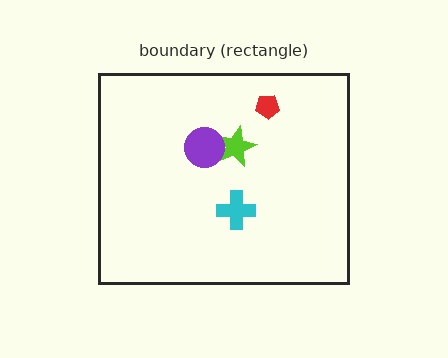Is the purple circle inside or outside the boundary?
Inside.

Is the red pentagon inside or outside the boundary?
Inside.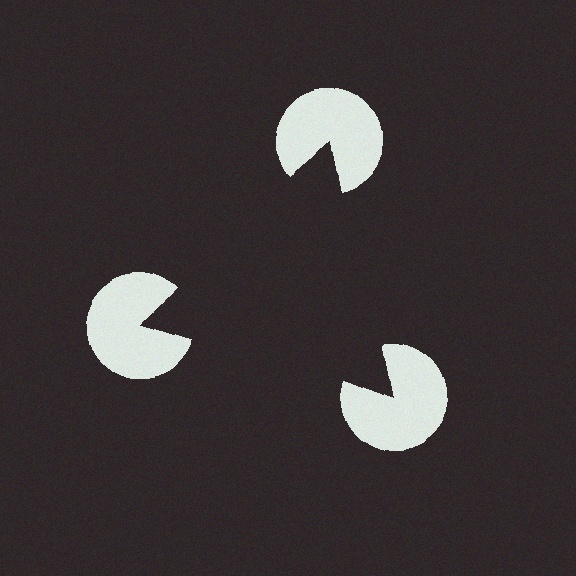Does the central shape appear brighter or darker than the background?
It typically appears slightly darker than the background, even though no actual brightness change is drawn.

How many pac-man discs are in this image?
There are 3 — one at each vertex of the illusory triangle.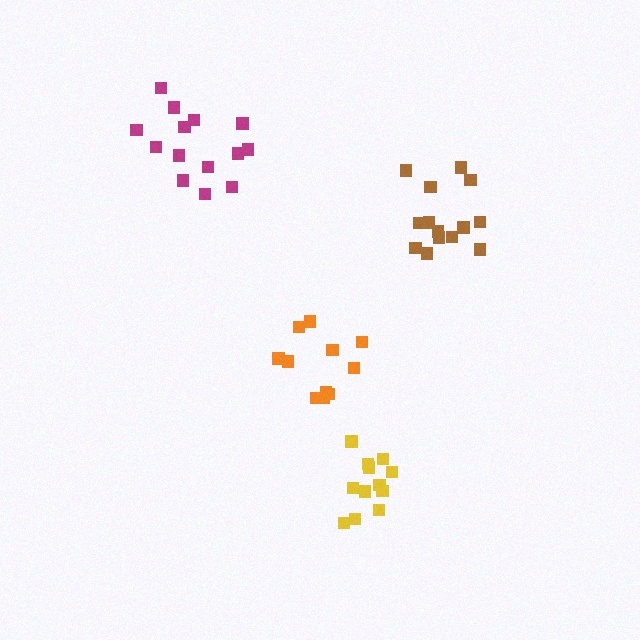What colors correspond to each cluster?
The clusters are colored: yellow, brown, orange, magenta.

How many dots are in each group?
Group 1: 12 dots, Group 2: 14 dots, Group 3: 11 dots, Group 4: 14 dots (51 total).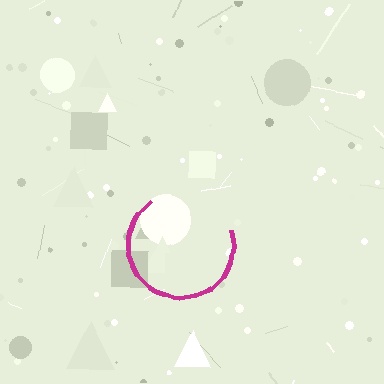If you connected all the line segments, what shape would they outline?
They would outline a circle.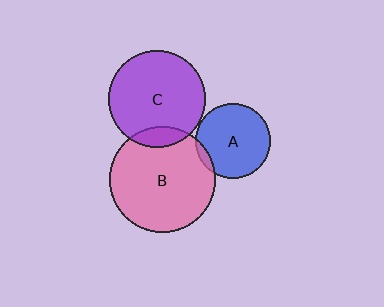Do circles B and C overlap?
Yes.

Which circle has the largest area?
Circle B (pink).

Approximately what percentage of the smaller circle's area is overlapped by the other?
Approximately 10%.